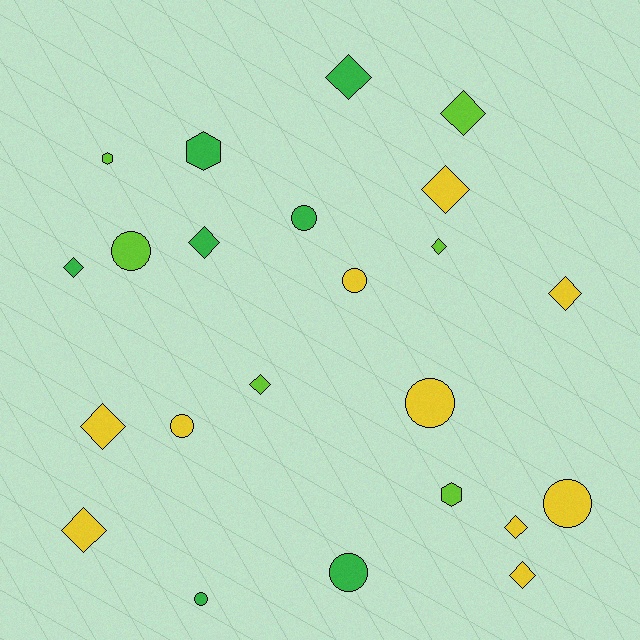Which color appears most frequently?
Yellow, with 10 objects.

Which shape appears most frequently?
Diamond, with 12 objects.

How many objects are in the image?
There are 23 objects.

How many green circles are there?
There are 3 green circles.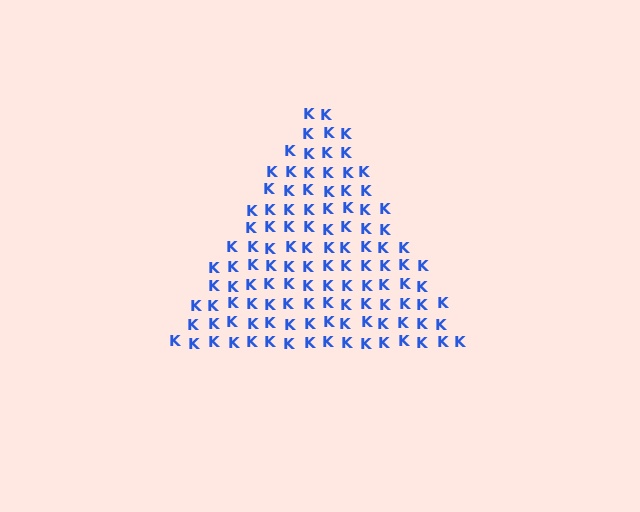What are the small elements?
The small elements are letter K's.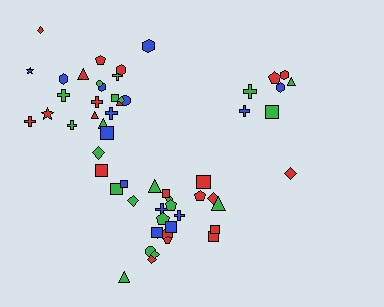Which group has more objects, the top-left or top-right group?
The top-left group.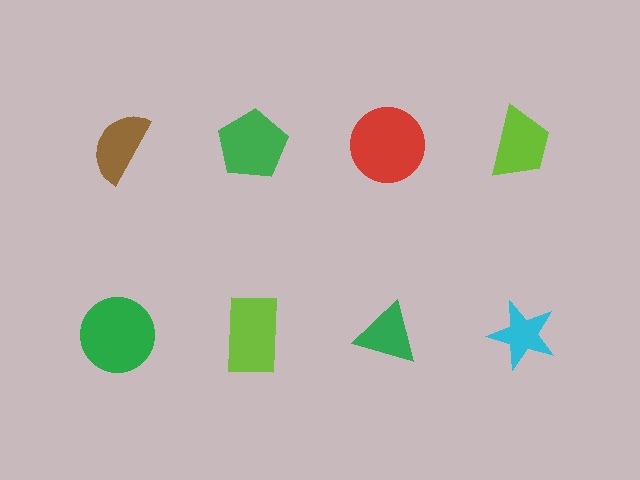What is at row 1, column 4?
A lime trapezoid.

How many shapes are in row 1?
4 shapes.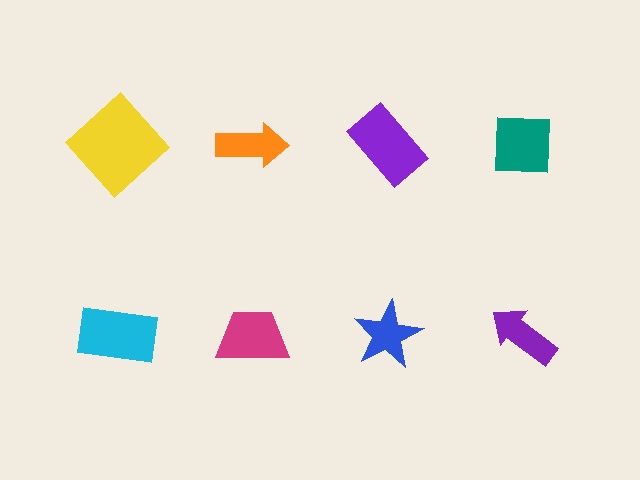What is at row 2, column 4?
A purple arrow.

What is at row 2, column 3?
A blue star.